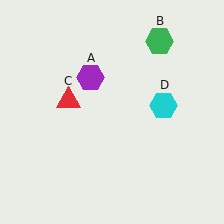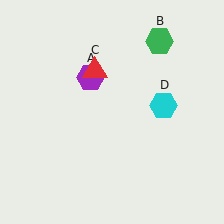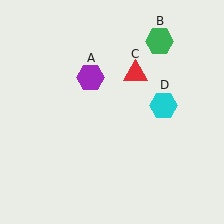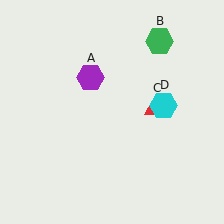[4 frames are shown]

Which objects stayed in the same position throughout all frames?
Purple hexagon (object A) and green hexagon (object B) and cyan hexagon (object D) remained stationary.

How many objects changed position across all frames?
1 object changed position: red triangle (object C).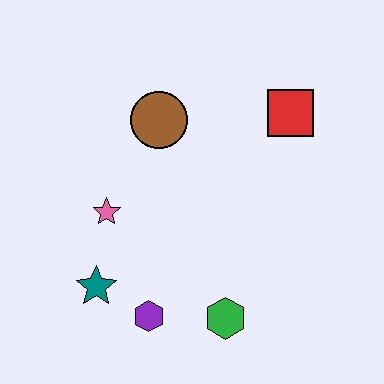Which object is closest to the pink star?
The teal star is closest to the pink star.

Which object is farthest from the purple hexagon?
The red square is farthest from the purple hexagon.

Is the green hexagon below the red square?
Yes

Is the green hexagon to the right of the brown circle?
Yes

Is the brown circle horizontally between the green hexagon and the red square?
No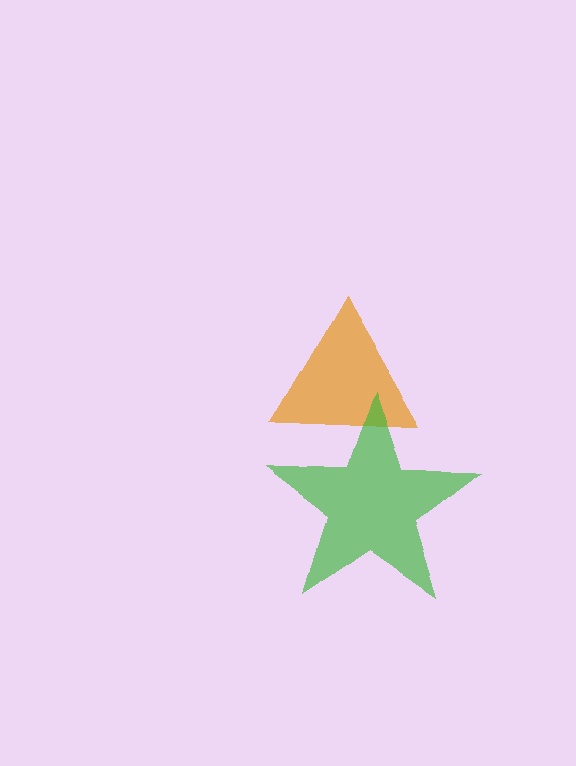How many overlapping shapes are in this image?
There are 2 overlapping shapes in the image.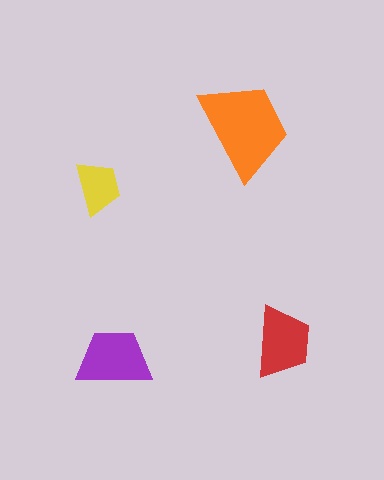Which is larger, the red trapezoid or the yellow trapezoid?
The red one.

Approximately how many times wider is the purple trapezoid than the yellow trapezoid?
About 1.5 times wider.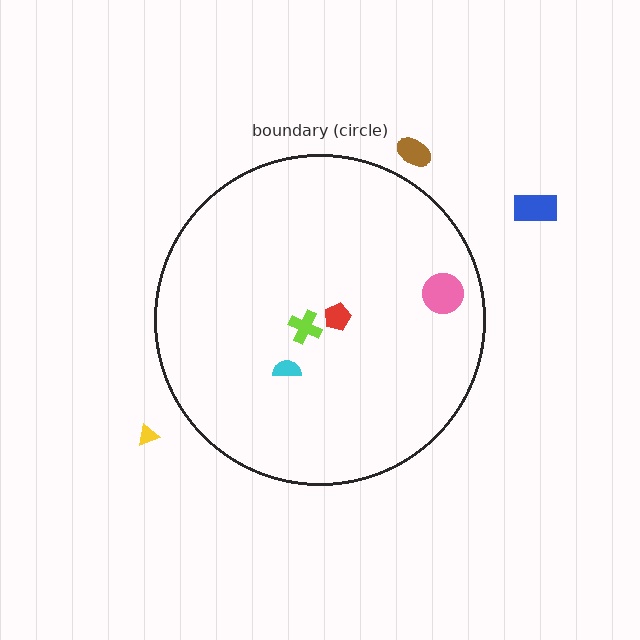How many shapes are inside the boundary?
4 inside, 3 outside.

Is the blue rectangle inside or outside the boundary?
Outside.